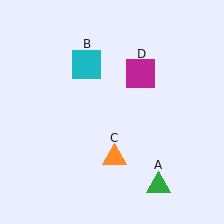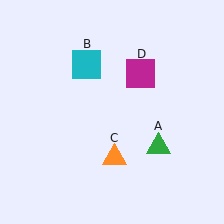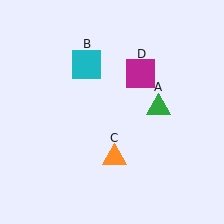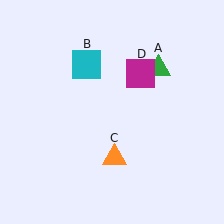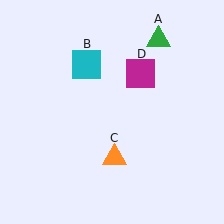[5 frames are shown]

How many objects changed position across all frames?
1 object changed position: green triangle (object A).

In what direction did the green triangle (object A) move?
The green triangle (object A) moved up.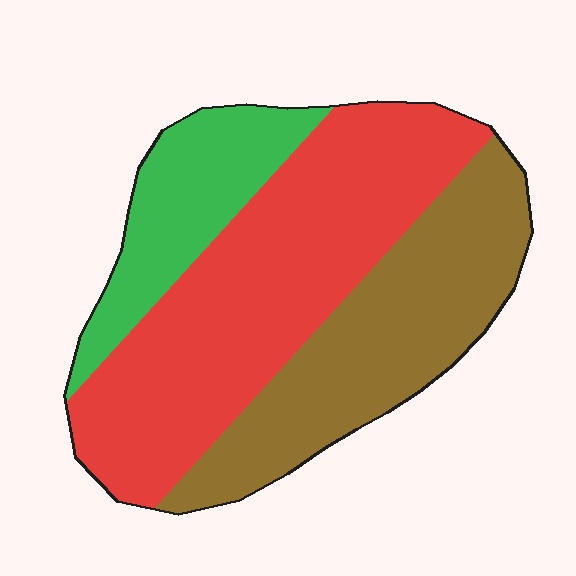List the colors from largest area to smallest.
From largest to smallest: red, brown, green.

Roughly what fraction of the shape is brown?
Brown takes up about one third (1/3) of the shape.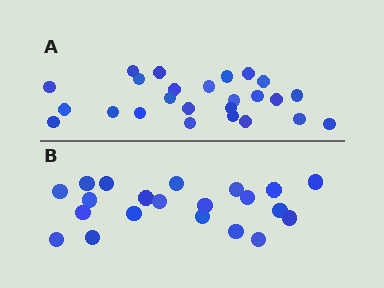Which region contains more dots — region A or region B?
Region A (the top region) has more dots.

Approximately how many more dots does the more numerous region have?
Region A has about 4 more dots than region B.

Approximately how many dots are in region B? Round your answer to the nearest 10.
About 20 dots. (The exact count is 21, which rounds to 20.)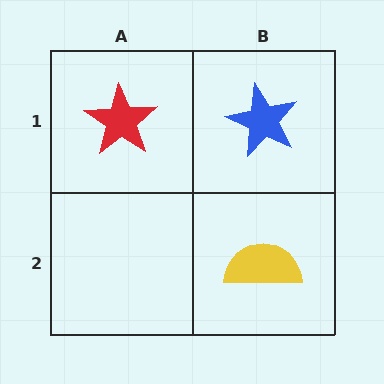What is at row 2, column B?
A yellow semicircle.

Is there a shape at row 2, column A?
No, that cell is empty.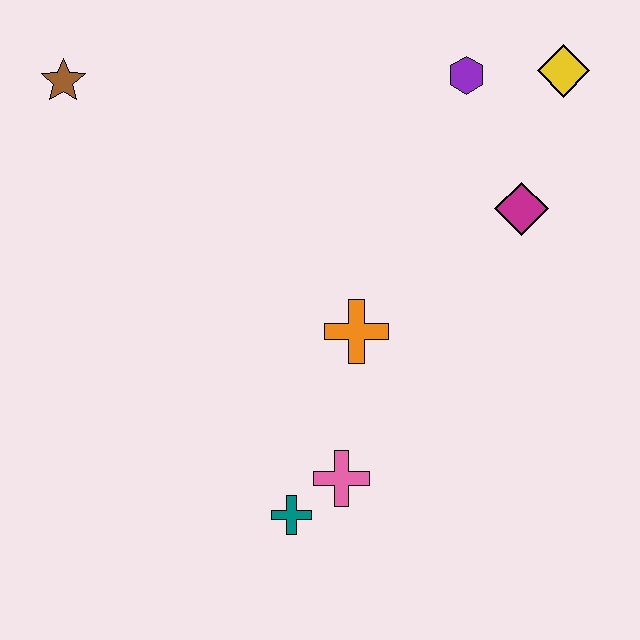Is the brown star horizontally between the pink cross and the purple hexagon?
No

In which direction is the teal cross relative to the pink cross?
The teal cross is to the left of the pink cross.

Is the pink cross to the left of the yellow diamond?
Yes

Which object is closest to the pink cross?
The teal cross is closest to the pink cross.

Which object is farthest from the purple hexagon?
The teal cross is farthest from the purple hexagon.